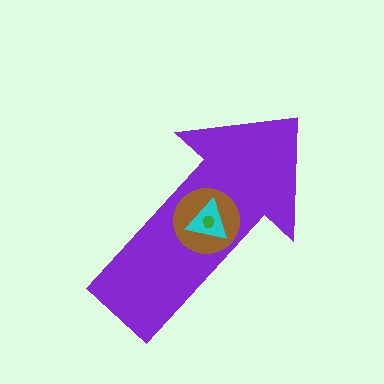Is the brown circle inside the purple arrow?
Yes.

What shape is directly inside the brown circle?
The cyan triangle.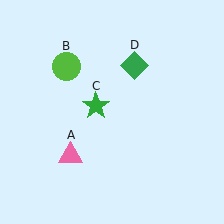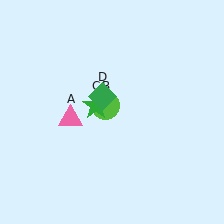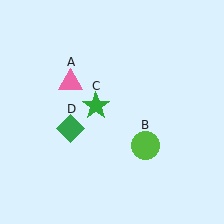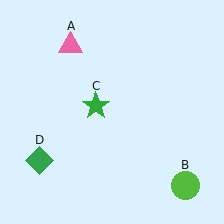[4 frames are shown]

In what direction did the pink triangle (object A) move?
The pink triangle (object A) moved up.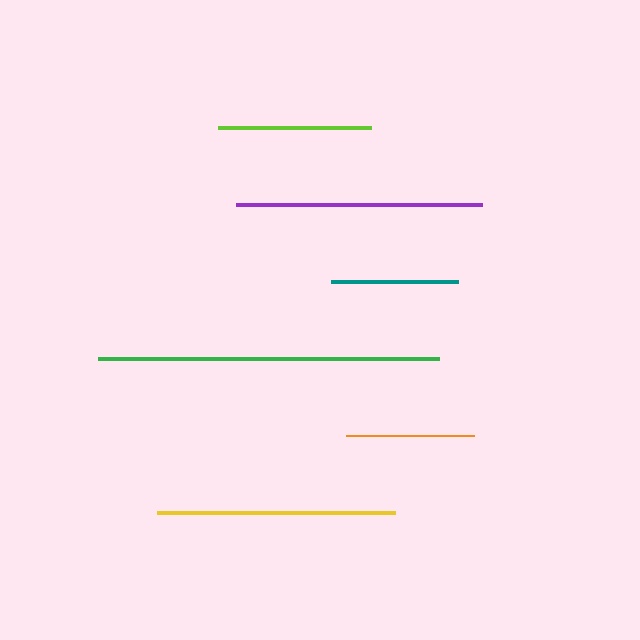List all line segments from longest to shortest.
From longest to shortest: green, purple, yellow, lime, orange, teal.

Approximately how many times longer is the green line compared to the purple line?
The green line is approximately 1.4 times the length of the purple line.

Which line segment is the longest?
The green line is the longest at approximately 341 pixels.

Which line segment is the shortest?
The teal line is the shortest at approximately 127 pixels.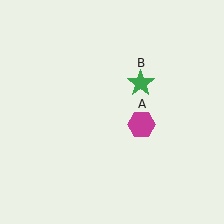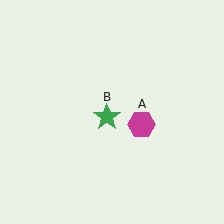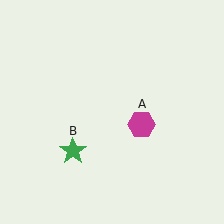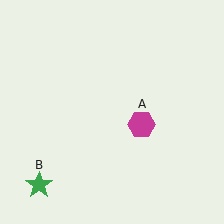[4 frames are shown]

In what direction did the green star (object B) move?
The green star (object B) moved down and to the left.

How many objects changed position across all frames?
1 object changed position: green star (object B).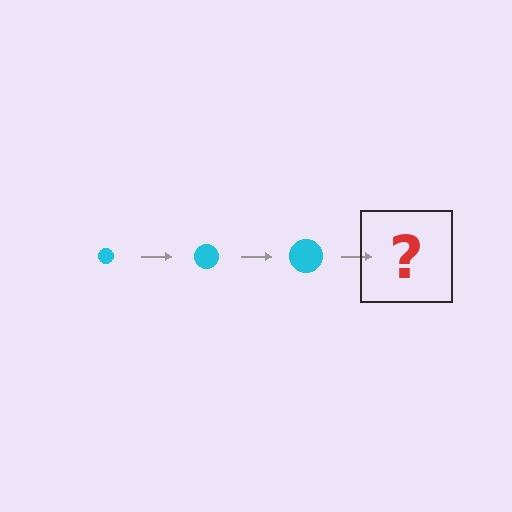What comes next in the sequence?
The next element should be a cyan circle, larger than the previous one.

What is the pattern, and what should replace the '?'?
The pattern is that the circle gets progressively larger each step. The '?' should be a cyan circle, larger than the previous one.